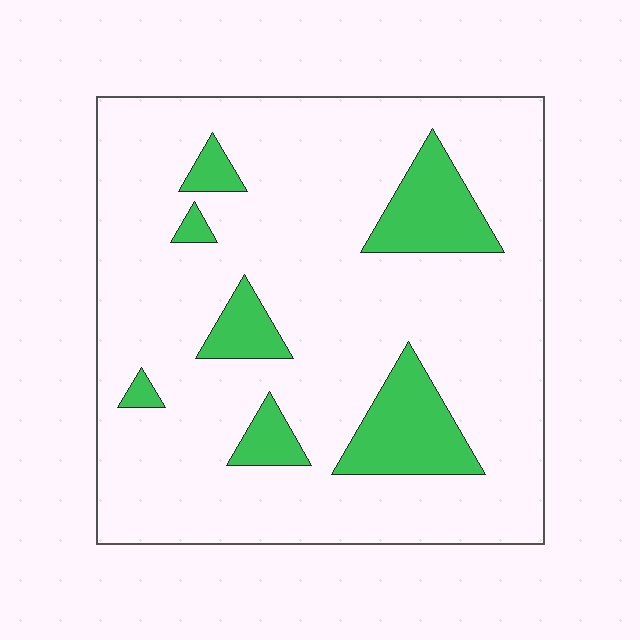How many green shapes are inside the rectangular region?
7.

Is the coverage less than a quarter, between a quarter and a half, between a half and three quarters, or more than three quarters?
Less than a quarter.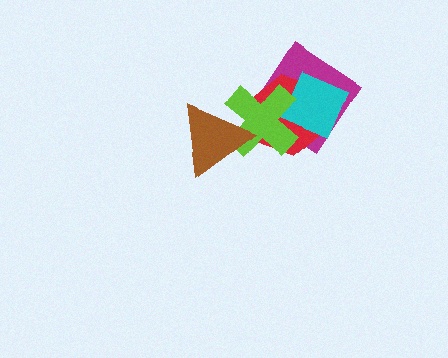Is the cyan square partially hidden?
Yes, it is partially covered by another shape.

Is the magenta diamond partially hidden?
Yes, it is partially covered by another shape.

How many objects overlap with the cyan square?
3 objects overlap with the cyan square.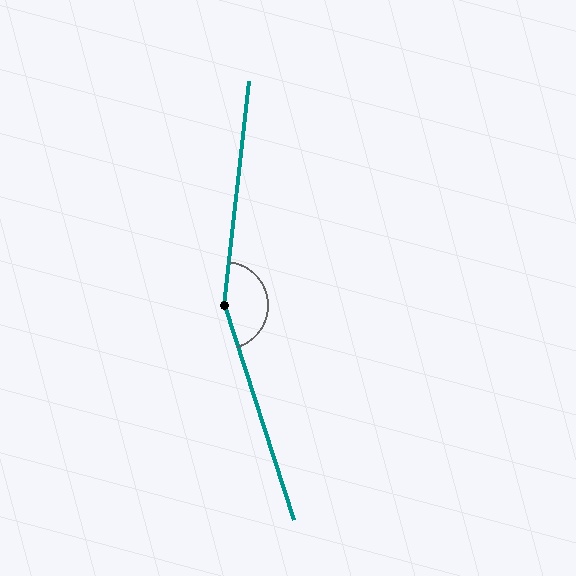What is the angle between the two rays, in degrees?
Approximately 156 degrees.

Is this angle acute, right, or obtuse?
It is obtuse.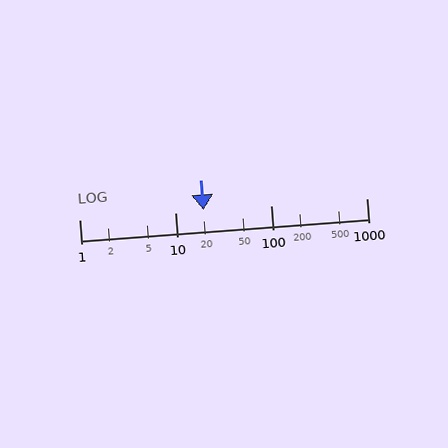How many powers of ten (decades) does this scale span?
The scale spans 3 decades, from 1 to 1000.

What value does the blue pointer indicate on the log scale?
The pointer indicates approximately 20.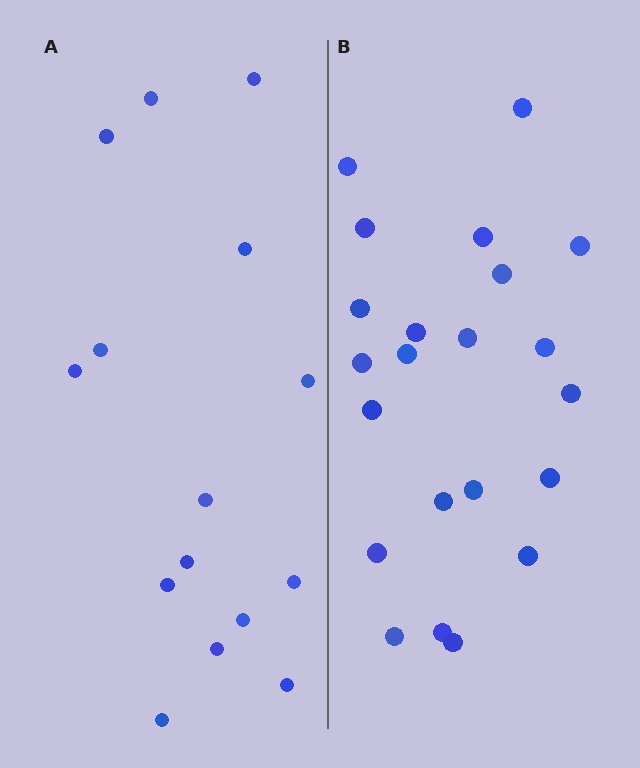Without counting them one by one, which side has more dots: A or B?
Region B (the right region) has more dots.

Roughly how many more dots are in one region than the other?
Region B has roughly 8 or so more dots than region A.